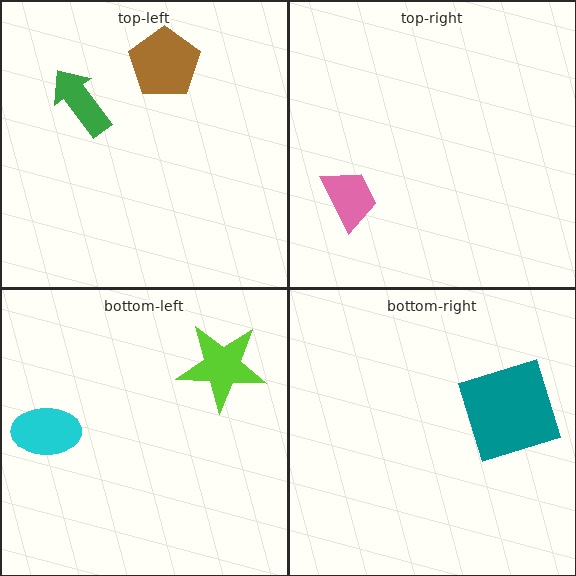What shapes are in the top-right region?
The pink trapezoid.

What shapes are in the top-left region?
The green arrow, the brown pentagon.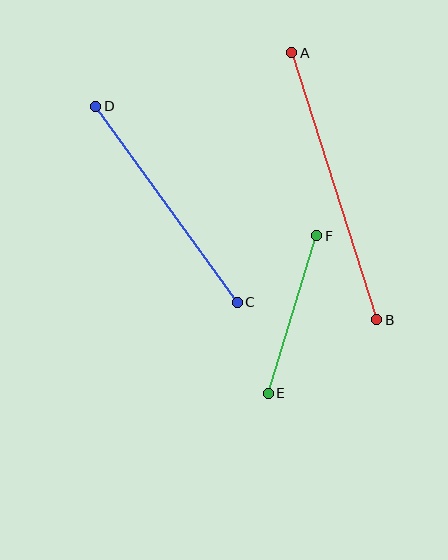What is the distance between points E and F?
The distance is approximately 165 pixels.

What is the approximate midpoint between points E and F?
The midpoint is at approximately (293, 314) pixels.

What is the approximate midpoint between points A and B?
The midpoint is at approximately (334, 186) pixels.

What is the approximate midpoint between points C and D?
The midpoint is at approximately (166, 204) pixels.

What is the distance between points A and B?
The distance is approximately 280 pixels.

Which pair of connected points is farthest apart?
Points A and B are farthest apart.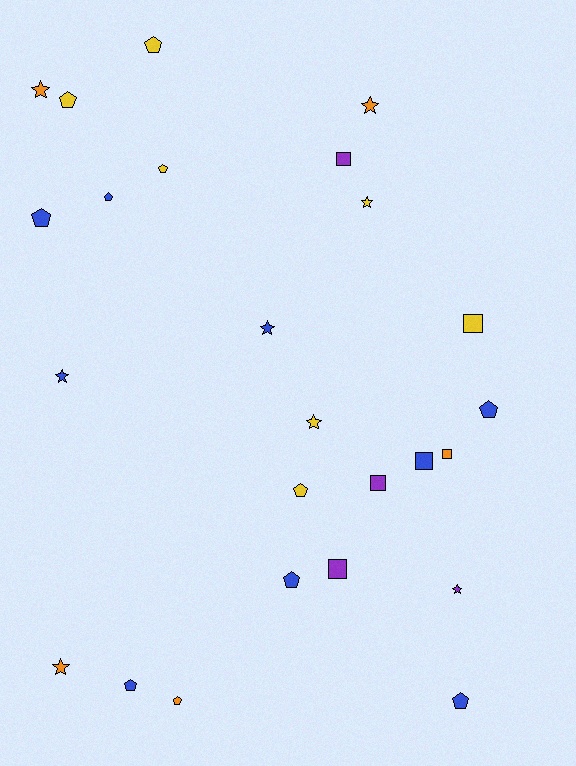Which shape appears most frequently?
Pentagon, with 11 objects.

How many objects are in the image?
There are 25 objects.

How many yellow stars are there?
There are 2 yellow stars.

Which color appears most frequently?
Blue, with 9 objects.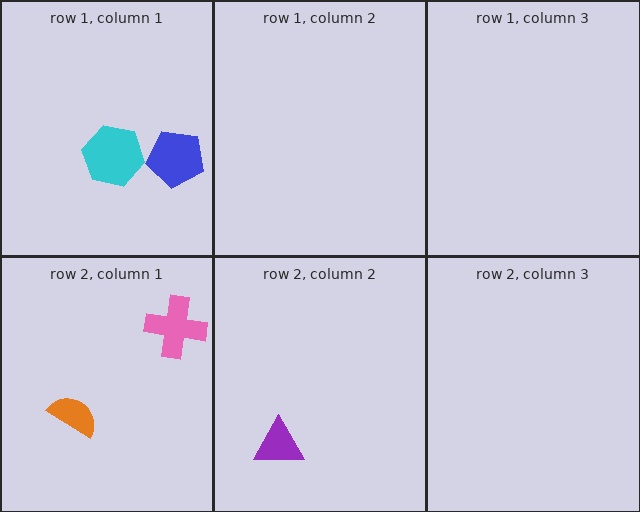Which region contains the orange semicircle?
The row 2, column 1 region.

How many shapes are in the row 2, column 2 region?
1.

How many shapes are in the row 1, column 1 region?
2.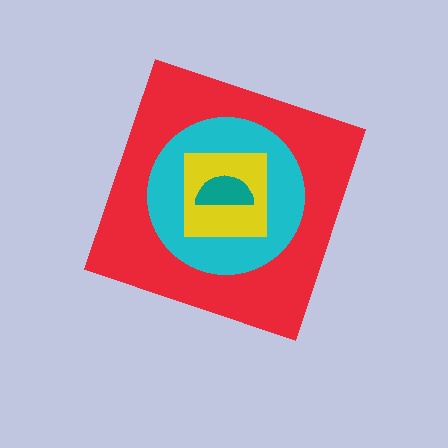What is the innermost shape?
The teal semicircle.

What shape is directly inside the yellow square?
The teal semicircle.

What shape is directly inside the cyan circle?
The yellow square.